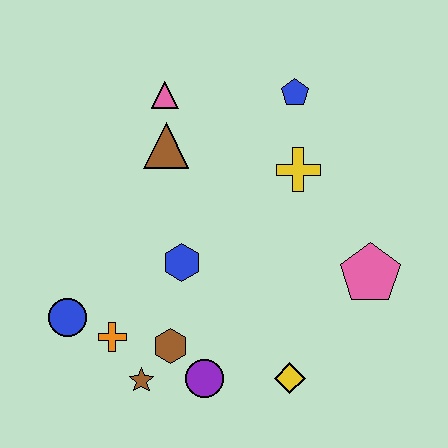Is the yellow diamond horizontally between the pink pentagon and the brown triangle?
Yes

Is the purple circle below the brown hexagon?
Yes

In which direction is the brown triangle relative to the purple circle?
The brown triangle is above the purple circle.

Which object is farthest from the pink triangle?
The yellow diamond is farthest from the pink triangle.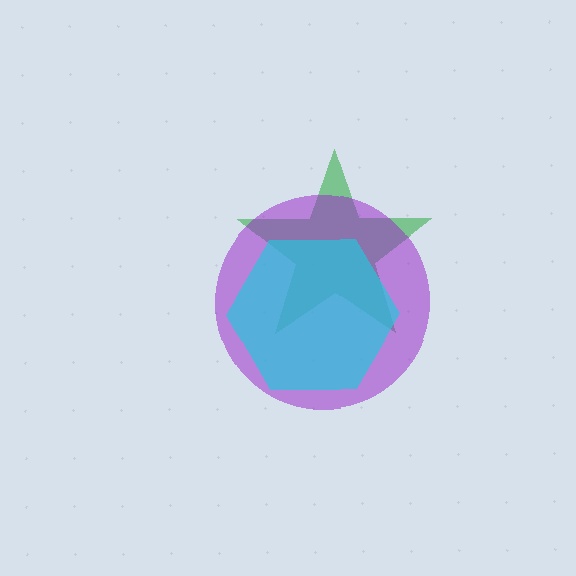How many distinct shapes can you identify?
There are 3 distinct shapes: a green star, a purple circle, a cyan hexagon.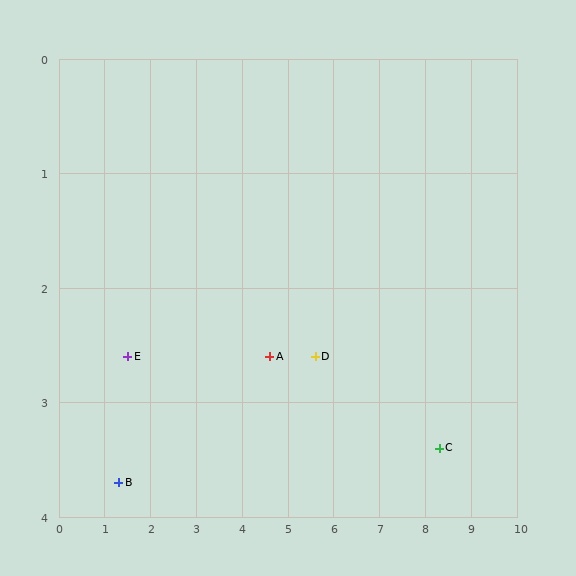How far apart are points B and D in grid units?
Points B and D are about 4.4 grid units apart.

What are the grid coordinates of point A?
Point A is at approximately (4.6, 2.6).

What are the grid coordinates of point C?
Point C is at approximately (8.3, 3.4).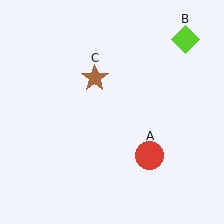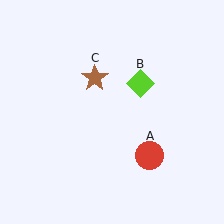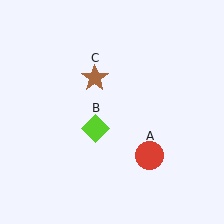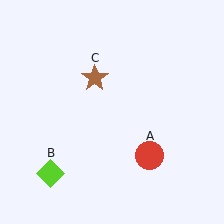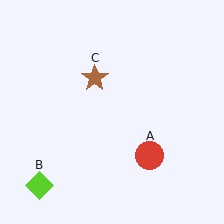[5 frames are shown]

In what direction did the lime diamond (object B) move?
The lime diamond (object B) moved down and to the left.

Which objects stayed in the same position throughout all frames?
Red circle (object A) and brown star (object C) remained stationary.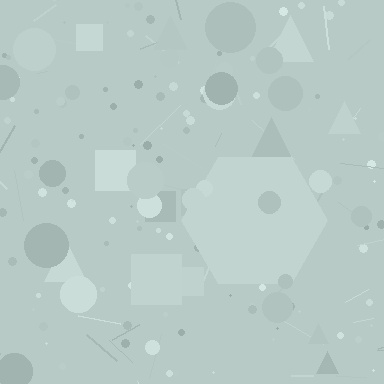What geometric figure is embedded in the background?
A hexagon is embedded in the background.